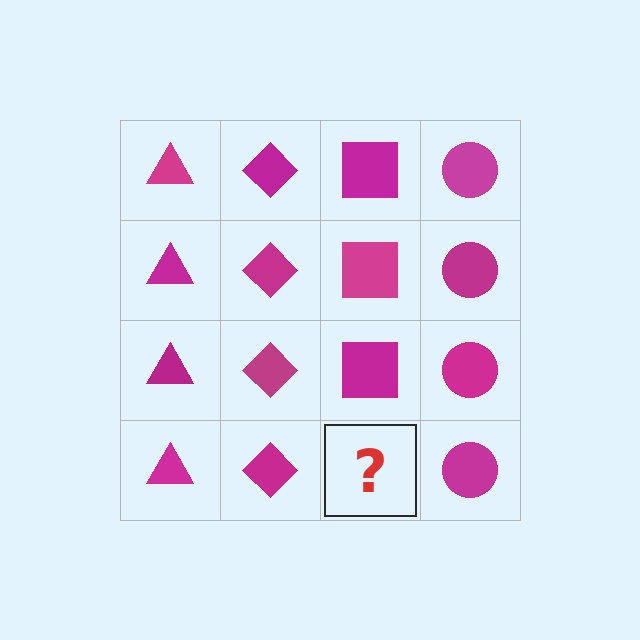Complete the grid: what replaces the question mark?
The question mark should be replaced with a magenta square.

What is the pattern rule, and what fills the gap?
The rule is that each column has a consistent shape. The gap should be filled with a magenta square.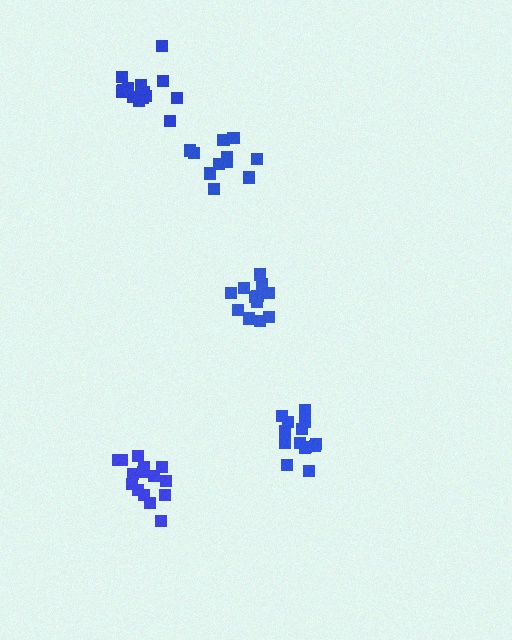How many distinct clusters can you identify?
There are 5 distinct clusters.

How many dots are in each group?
Group 1: 15 dots, Group 2: 16 dots, Group 3: 14 dots, Group 4: 12 dots, Group 5: 11 dots (68 total).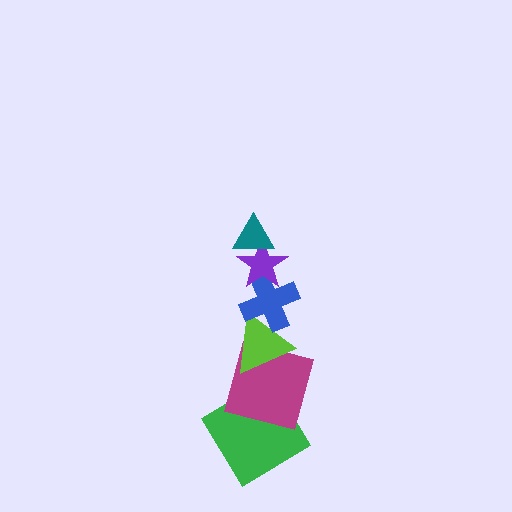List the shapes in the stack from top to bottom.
From top to bottom: the teal triangle, the purple star, the blue cross, the lime triangle, the magenta square, the green diamond.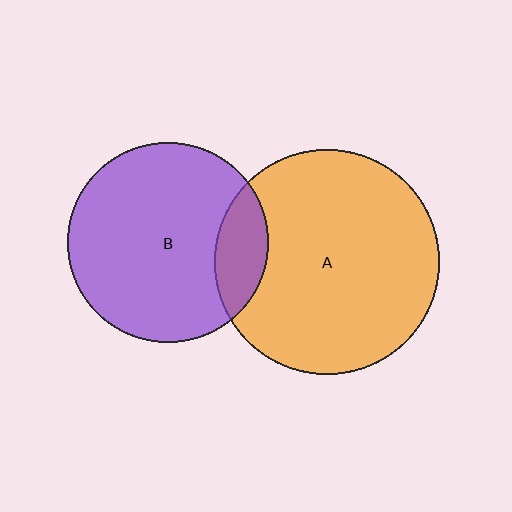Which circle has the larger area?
Circle A (orange).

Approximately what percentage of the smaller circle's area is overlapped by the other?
Approximately 15%.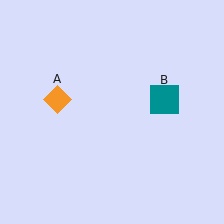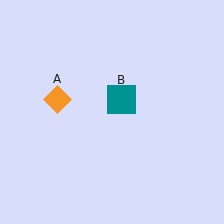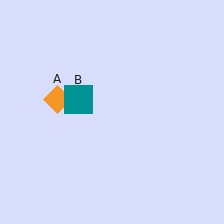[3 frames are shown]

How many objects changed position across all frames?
1 object changed position: teal square (object B).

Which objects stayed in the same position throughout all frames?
Orange diamond (object A) remained stationary.